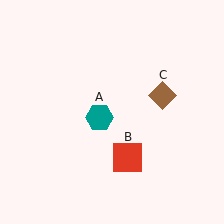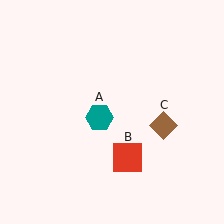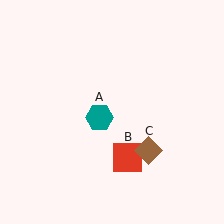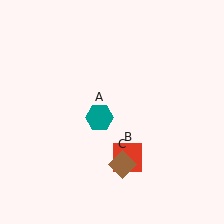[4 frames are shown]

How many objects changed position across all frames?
1 object changed position: brown diamond (object C).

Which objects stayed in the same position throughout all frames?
Teal hexagon (object A) and red square (object B) remained stationary.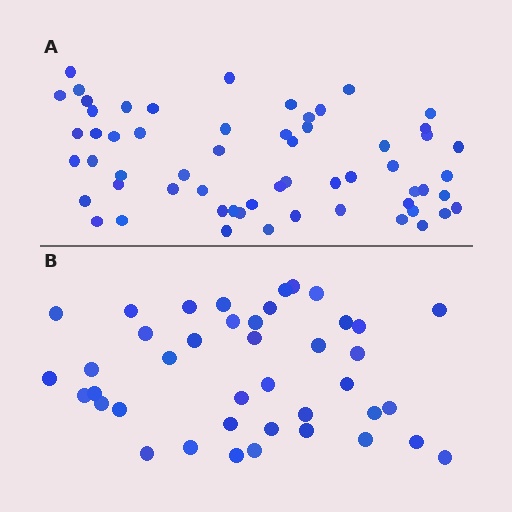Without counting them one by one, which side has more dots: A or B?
Region A (the top region) has more dots.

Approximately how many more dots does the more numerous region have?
Region A has approximately 20 more dots than region B.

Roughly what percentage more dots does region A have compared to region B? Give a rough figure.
About 45% more.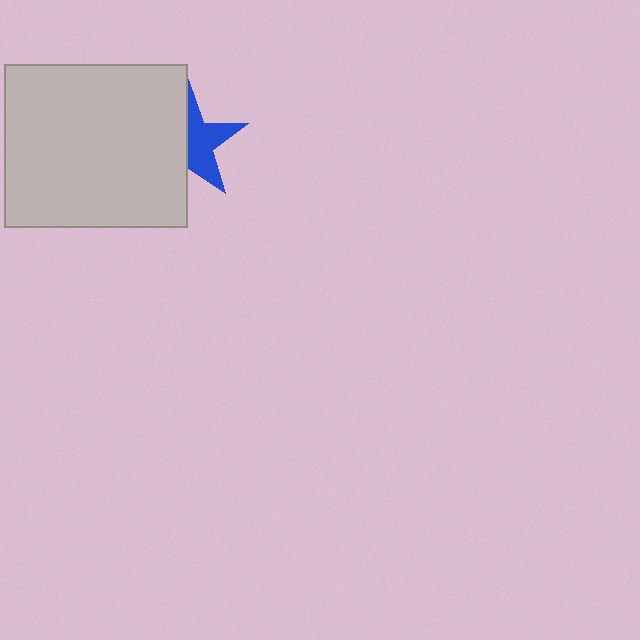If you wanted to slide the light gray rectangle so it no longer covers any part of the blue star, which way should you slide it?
Slide it left — that is the most direct way to separate the two shapes.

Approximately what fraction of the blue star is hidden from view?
Roughly 48% of the blue star is hidden behind the light gray rectangle.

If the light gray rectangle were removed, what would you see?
You would see the complete blue star.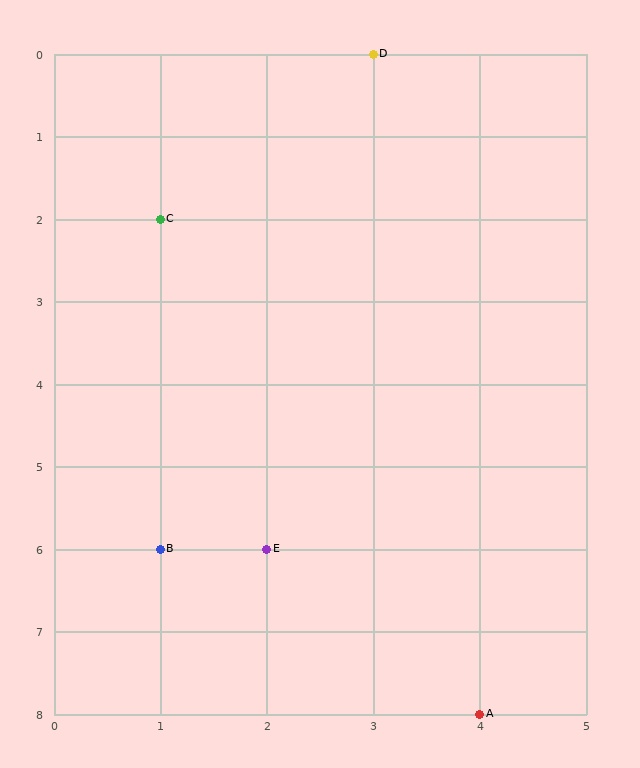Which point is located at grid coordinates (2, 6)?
Point E is at (2, 6).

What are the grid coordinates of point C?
Point C is at grid coordinates (1, 2).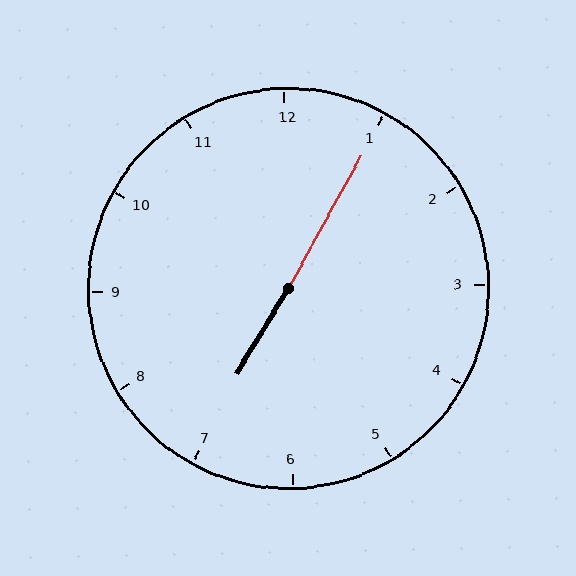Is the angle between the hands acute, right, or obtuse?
It is obtuse.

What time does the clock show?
7:05.